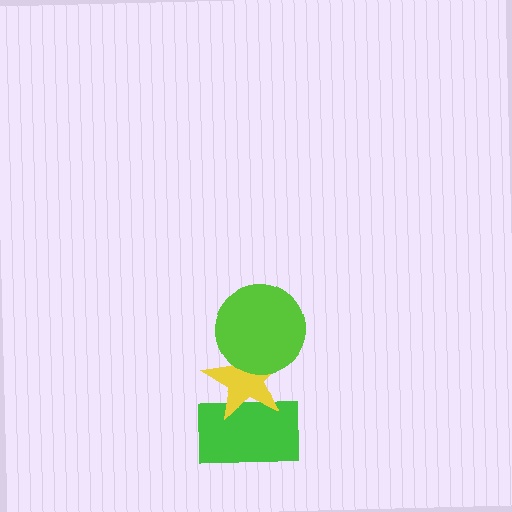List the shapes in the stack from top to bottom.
From top to bottom: the lime circle, the yellow star, the green rectangle.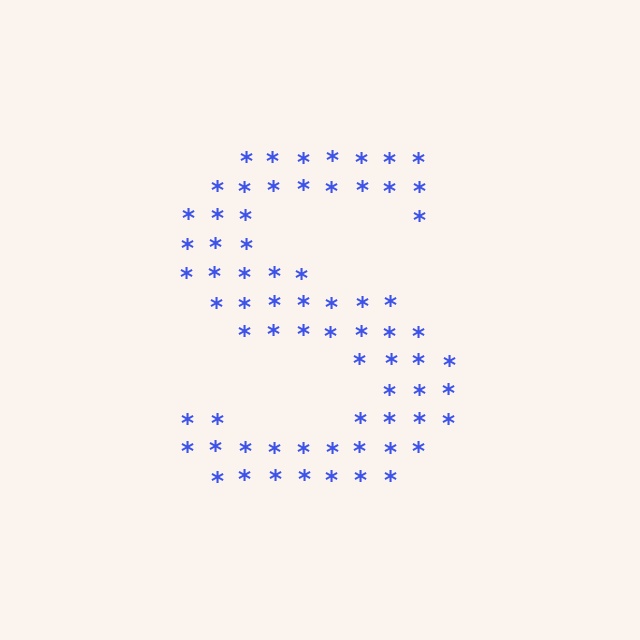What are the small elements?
The small elements are asterisks.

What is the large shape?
The large shape is the letter S.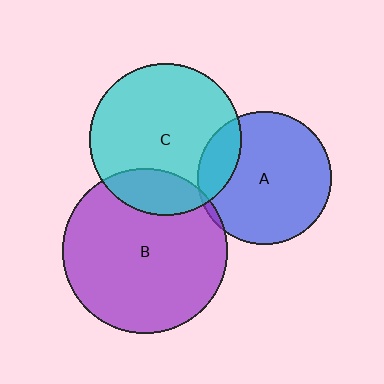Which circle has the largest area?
Circle B (purple).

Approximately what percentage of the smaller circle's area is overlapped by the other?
Approximately 20%.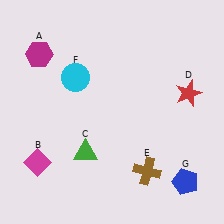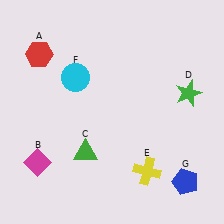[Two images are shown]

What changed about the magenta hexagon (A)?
In Image 1, A is magenta. In Image 2, it changed to red.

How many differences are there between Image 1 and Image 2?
There are 3 differences between the two images.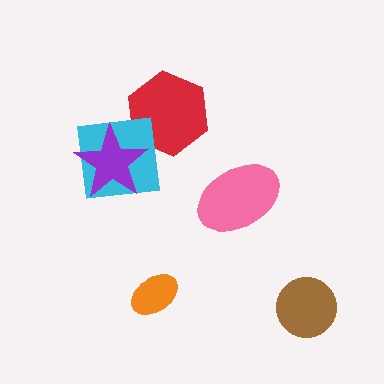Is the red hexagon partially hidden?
Yes, it is partially covered by another shape.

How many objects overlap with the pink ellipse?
0 objects overlap with the pink ellipse.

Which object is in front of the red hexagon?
The cyan square is in front of the red hexagon.